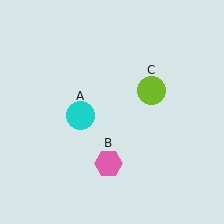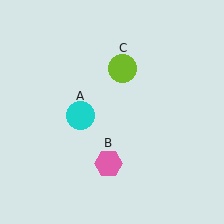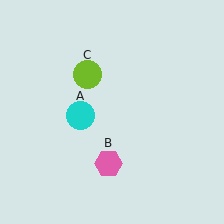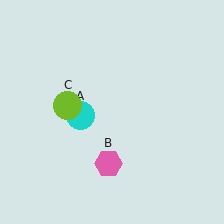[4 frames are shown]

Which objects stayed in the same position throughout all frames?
Cyan circle (object A) and pink hexagon (object B) remained stationary.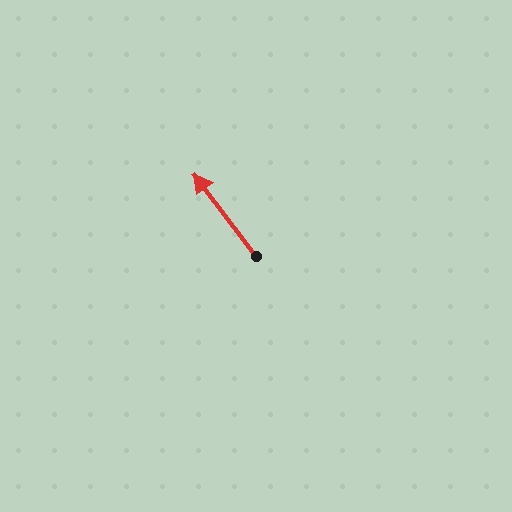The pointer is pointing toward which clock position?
Roughly 11 o'clock.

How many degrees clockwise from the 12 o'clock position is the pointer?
Approximately 323 degrees.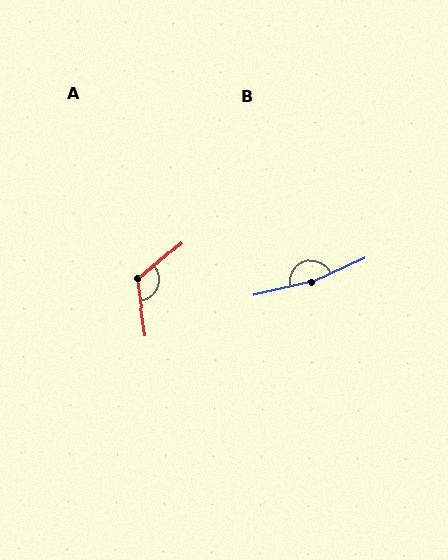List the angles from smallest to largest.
A (122°), B (169°).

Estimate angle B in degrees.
Approximately 169 degrees.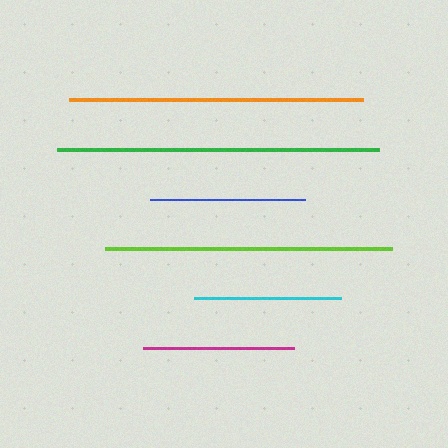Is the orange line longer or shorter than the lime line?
The orange line is longer than the lime line.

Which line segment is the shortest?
The cyan line is the shortest at approximately 147 pixels.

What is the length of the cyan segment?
The cyan segment is approximately 147 pixels long.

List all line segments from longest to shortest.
From longest to shortest: green, orange, lime, blue, magenta, cyan.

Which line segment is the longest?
The green line is the longest at approximately 322 pixels.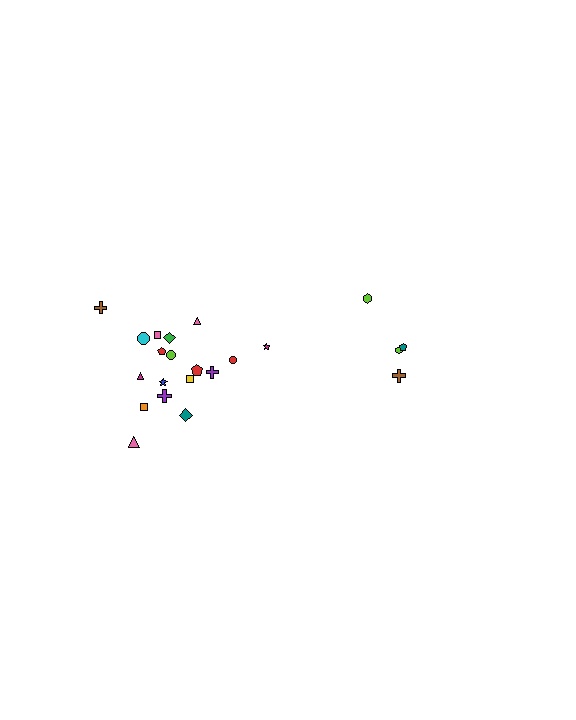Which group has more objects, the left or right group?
The left group.